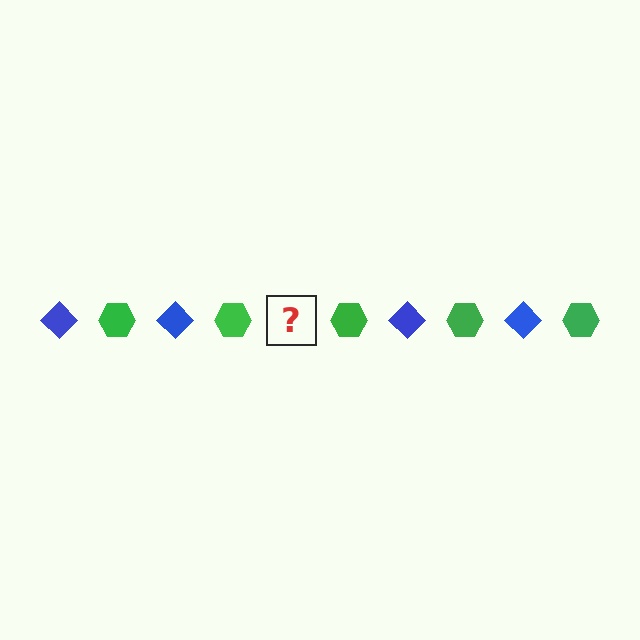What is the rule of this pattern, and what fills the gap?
The rule is that the pattern alternates between blue diamond and green hexagon. The gap should be filled with a blue diamond.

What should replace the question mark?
The question mark should be replaced with a blue diamond.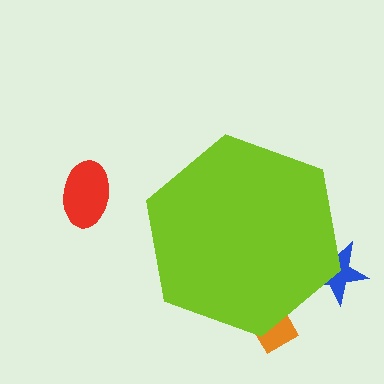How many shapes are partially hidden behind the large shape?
2 shapes are partially hidden.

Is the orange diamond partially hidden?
Yes, the orange diamond is partially hidden behind the lime hexagon.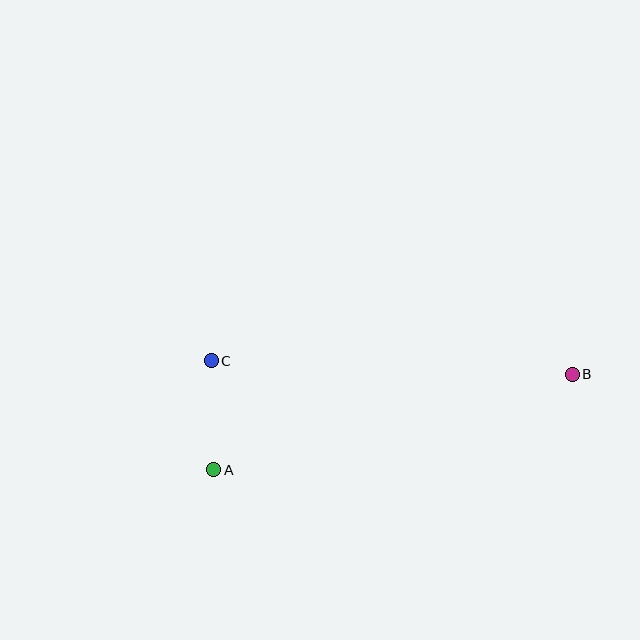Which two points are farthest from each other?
Points A and B are farthest from each other.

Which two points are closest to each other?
Points A and C are closest to each other.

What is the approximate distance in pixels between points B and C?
The distance between B and C is approximately 361 pixels.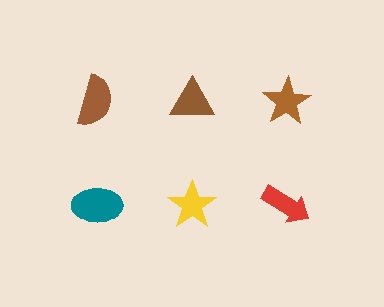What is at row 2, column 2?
A yellow star.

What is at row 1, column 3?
A brown star.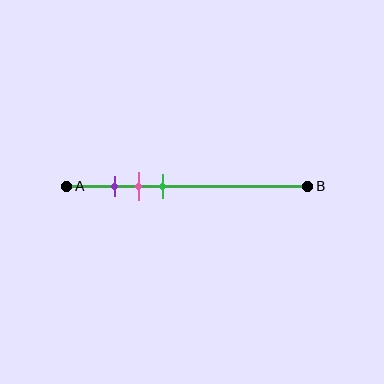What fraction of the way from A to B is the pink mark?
The pink mark is approximately 30% (0.3) of the way from A to B.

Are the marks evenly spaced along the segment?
Yes, the marks are approximately evenly spaced.